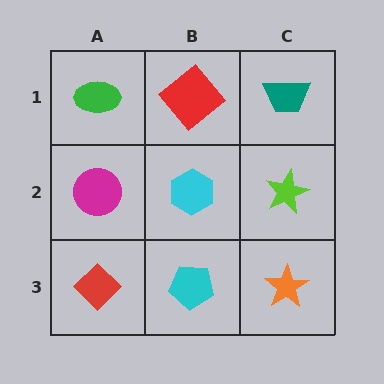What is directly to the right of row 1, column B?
A teal trapezoid.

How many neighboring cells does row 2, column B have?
4.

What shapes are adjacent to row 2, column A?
A green ellipse (row 1, column A), a red diamond (row 3, column A), a cyan hexagon (row 2, column B).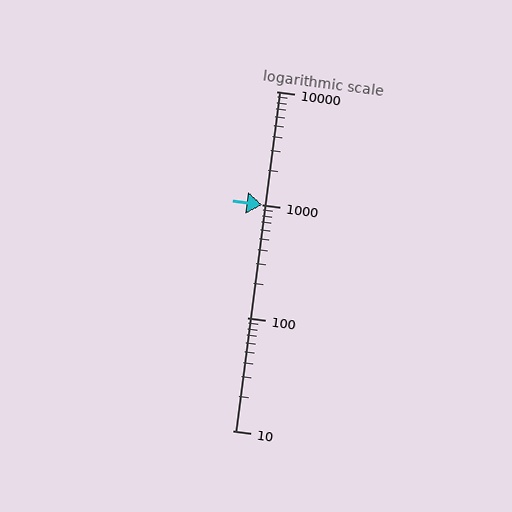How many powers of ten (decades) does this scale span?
The scale spans 3 decades, from 10 to 10000.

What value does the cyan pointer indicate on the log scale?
The pointer indicates approximately 1000.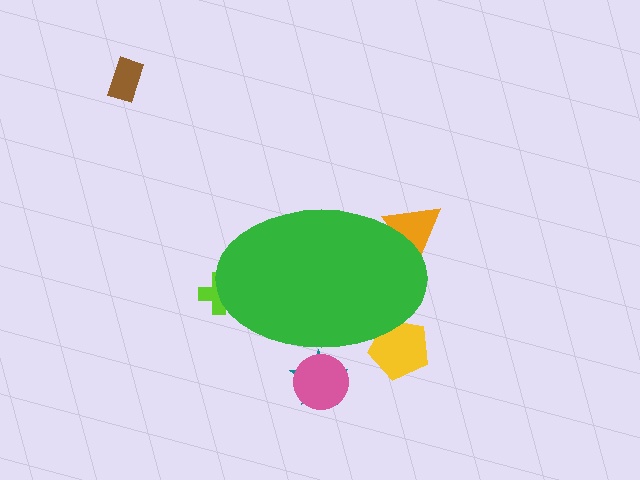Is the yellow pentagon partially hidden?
Yes, the yellow pentagon is partially hidden behind the green ellipse.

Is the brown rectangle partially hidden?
No, the brown rectangle is fully visible.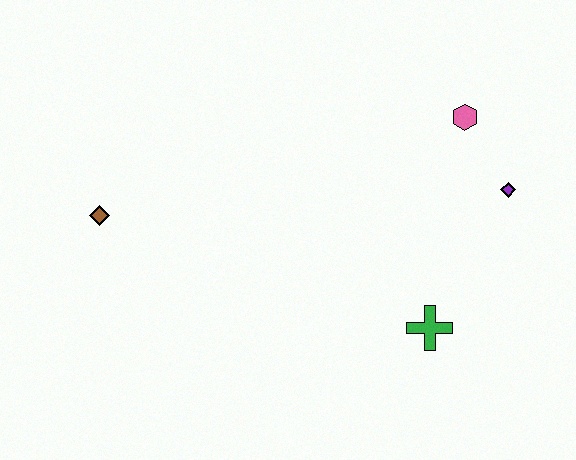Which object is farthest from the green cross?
The brown diamond is farthest from the green cross.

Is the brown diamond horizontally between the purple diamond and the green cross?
No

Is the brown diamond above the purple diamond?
No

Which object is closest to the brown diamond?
The green cross is closest to the brown diamond.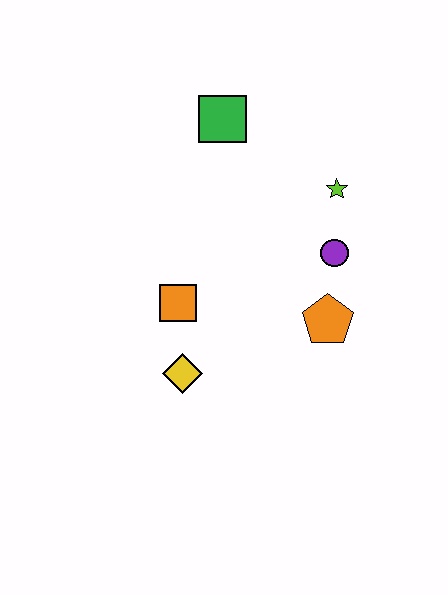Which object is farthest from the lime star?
The yellow diamond is farthest from the lime star.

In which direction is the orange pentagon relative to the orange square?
The orange pentagon is to the right of the orange square.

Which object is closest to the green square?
The lime star is closest to the green square.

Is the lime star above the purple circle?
Yes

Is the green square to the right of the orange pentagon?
No